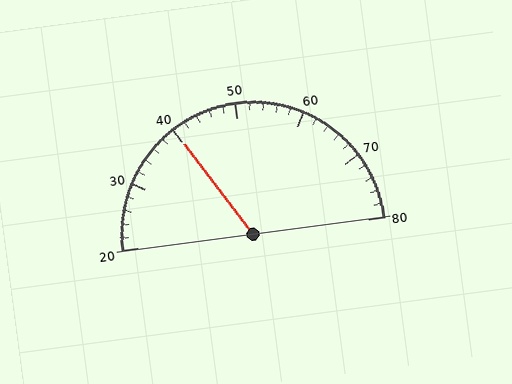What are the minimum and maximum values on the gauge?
The gauge ranges from 20 to 80.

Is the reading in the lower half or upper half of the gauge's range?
The reading is in the lower half of the range (20 to 80).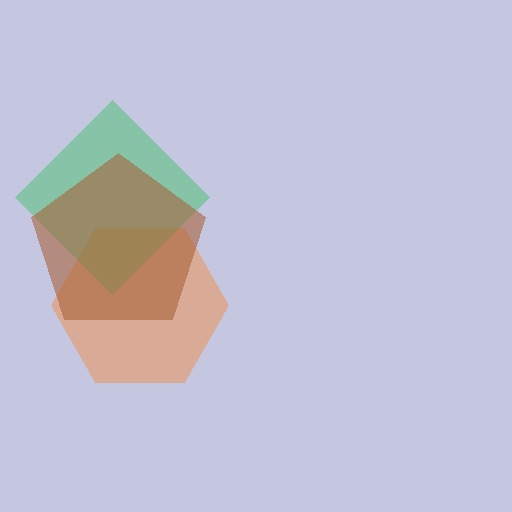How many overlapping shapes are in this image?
There are 3 overlapping shapes in the image.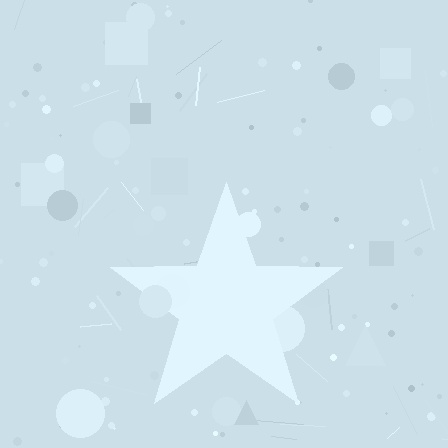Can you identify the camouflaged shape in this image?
The camouflaged shape is a star.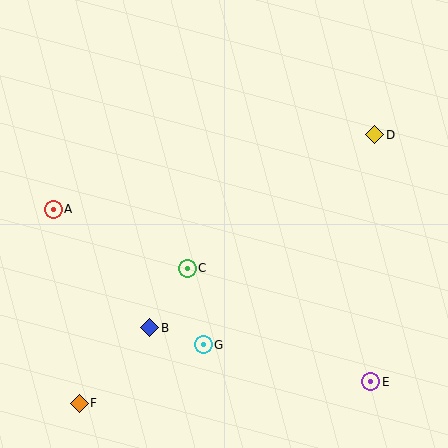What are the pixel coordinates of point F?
Point F is at (79, 403).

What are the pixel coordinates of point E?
Point E is at (371, 382).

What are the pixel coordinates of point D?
Point D is at (375, 135).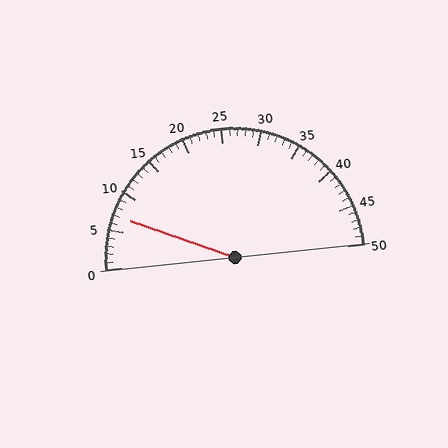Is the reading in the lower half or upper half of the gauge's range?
The reading is in the lower half of the range (0 to 50).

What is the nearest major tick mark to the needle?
The nearest major tick mark is 5.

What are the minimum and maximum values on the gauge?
The gauge ranges from 0 to 50.